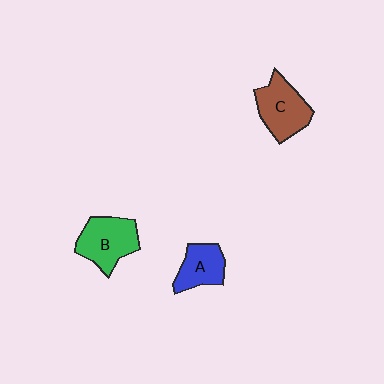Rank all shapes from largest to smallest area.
From largest to smallest: B (green), C (brown), A (blue).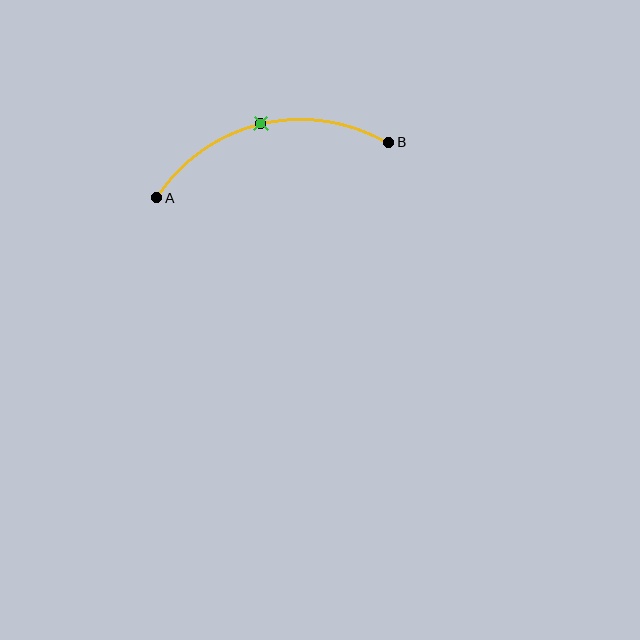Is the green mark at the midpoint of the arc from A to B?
Yes. The green mark lies on the arc at equal arc-length from both A and B — it is the arc midpoint.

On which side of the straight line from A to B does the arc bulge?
The arc bulges above the straight line connecting A and B.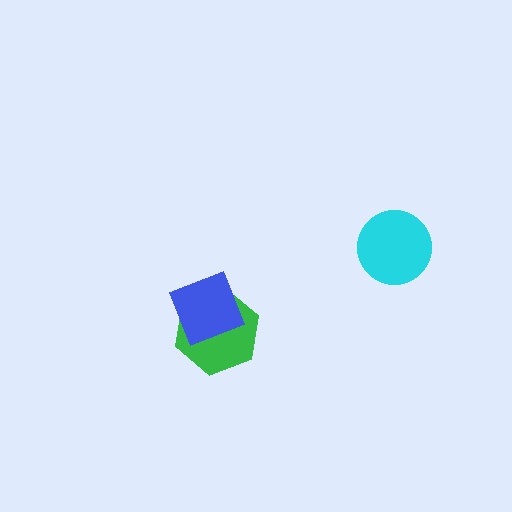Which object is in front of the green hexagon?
The blue diamond is in front of the green hexagon.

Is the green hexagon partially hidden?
Yes, it is partially covered by another shape.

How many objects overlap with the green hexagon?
1 object overlaps with the green hexagon.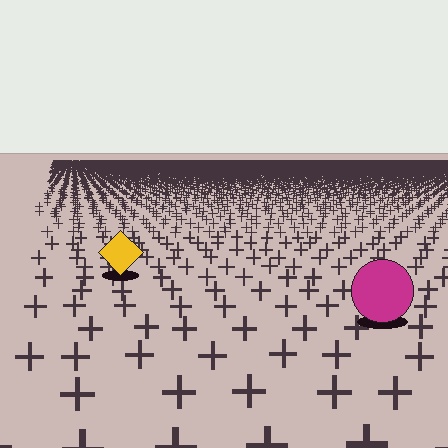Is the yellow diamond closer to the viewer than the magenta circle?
No. The magenta circle is closer — you can tell from the texture gradient: the ground texture is coarser near it.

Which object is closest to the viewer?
The magenta circle is closest. The texture marks near it are larger and more spread out.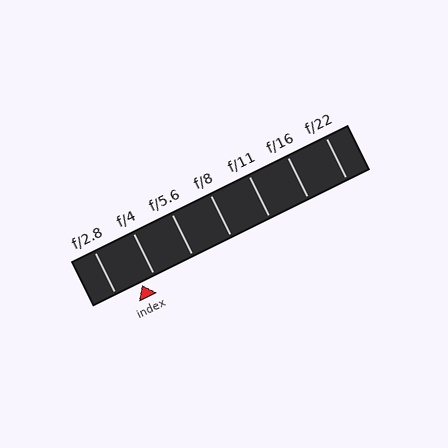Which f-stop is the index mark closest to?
The index mark is closest to f/4.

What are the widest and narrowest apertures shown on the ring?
The widest aperture shown is f/2.8 and the narrowest is f/22.